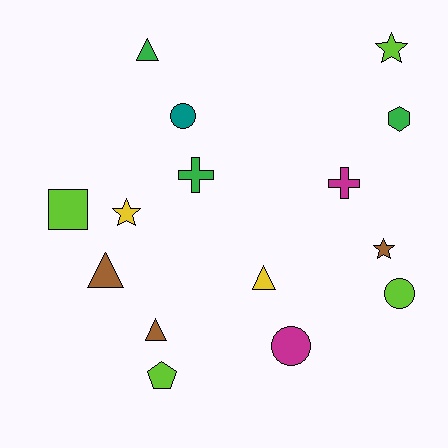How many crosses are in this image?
There are 2 crosses.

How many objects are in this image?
There are 15 objects.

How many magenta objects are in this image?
There are 2 magenta objects.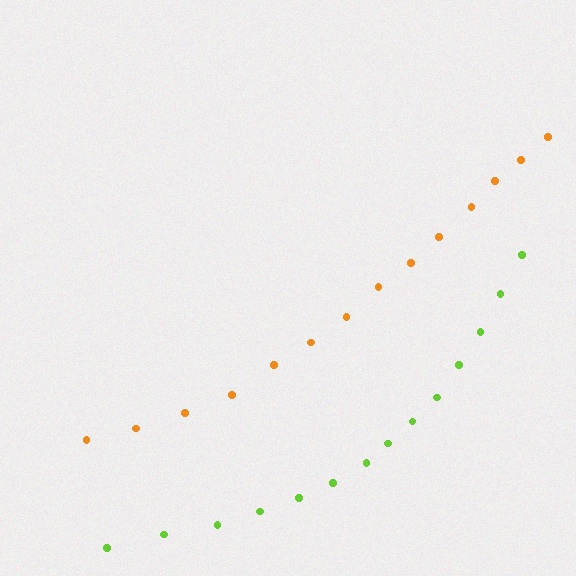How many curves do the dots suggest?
There are 2 distinct paths.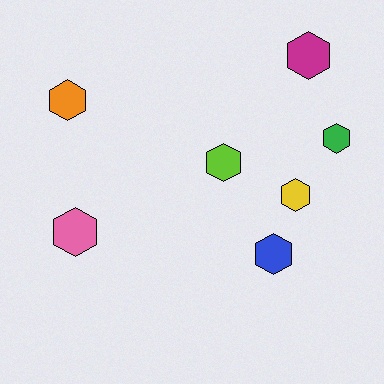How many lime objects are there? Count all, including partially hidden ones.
There is 1 lime object.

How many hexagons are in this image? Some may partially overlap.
There are 7 hexagons.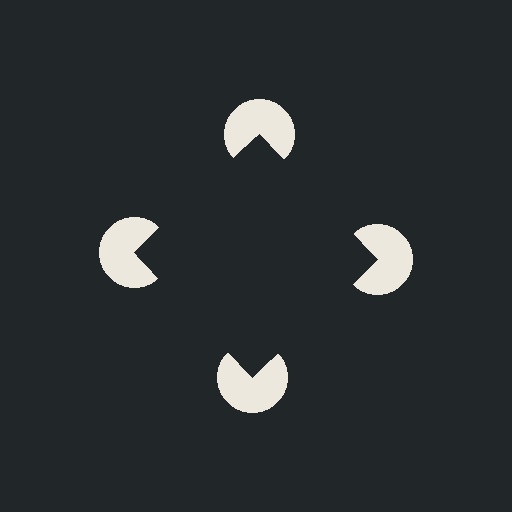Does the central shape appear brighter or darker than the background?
It typically appears slightly darker than the background, even though no actual brightness change is drawn.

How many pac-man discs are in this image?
There are 4 — one at each vertex of the illusory square.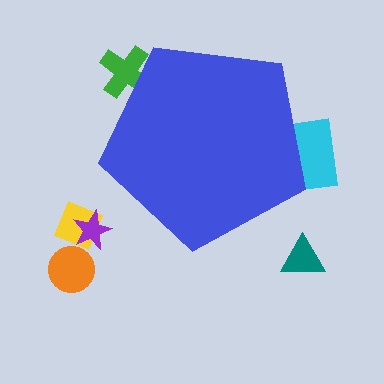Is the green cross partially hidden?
Yes, the green cross is partially hidden behind the blue pentagon.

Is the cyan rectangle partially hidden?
Yes, the cyan rectangle is partially hidden behind the blue pentagon.